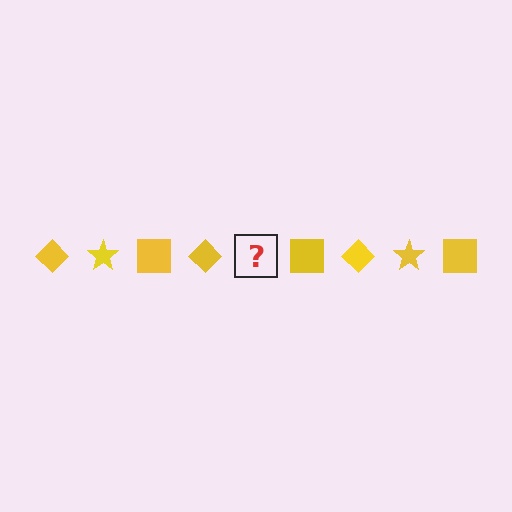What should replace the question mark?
The question mark should be replaced with a yellow star.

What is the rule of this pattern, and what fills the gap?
The rule is that the pattern cycles through diamond, star, square shapes in yellow. The gap should be filled with a yellow star.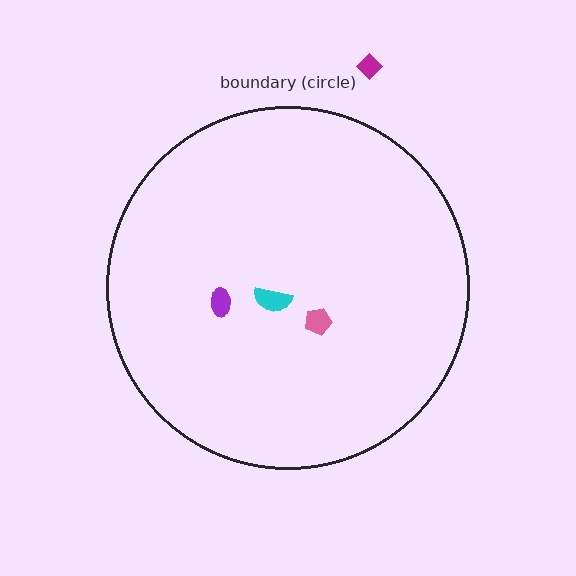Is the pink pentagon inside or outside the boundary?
Inside.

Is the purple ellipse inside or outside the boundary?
Inside.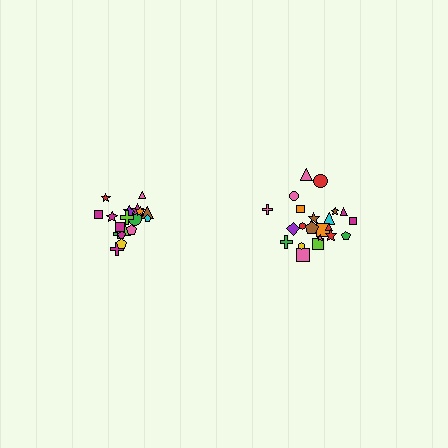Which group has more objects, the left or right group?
The right group.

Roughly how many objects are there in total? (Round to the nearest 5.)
Roughly 40 objects in total.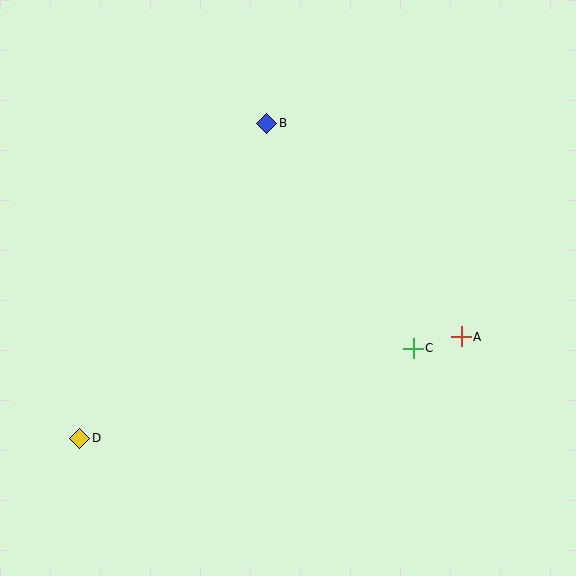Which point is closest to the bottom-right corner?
Point A is closest to the bottom-right corner.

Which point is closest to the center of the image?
Point C at (413, 348) is closest to the center.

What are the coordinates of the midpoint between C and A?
The midpoint between C and A is at (437, 342).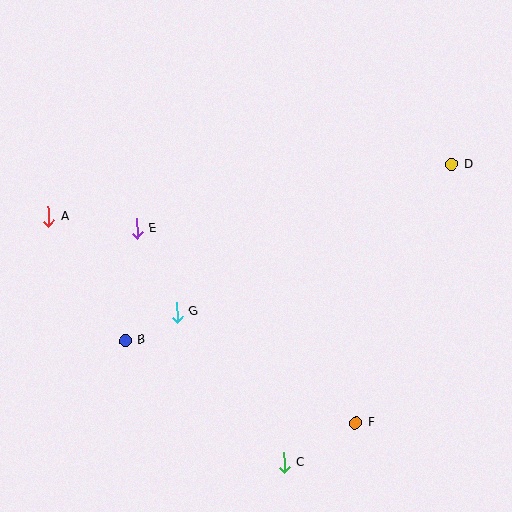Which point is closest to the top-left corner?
Point A is closest to the top-left corner.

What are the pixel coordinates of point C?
Point C is at (284, 463).